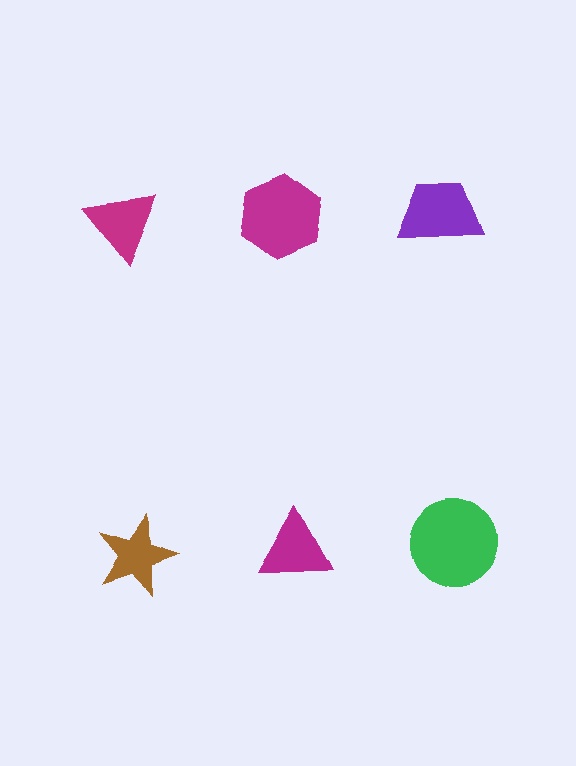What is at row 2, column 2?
A magenta triangle.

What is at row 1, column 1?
A magenta triangle.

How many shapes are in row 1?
3 shapes.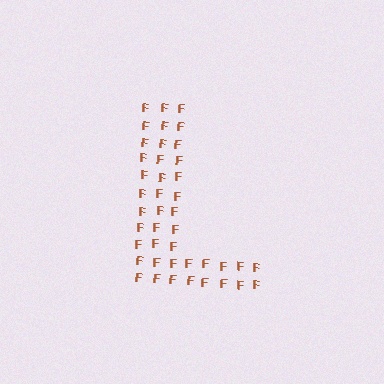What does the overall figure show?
The overall figure shows the letter L.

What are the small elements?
The small elements are letter F's.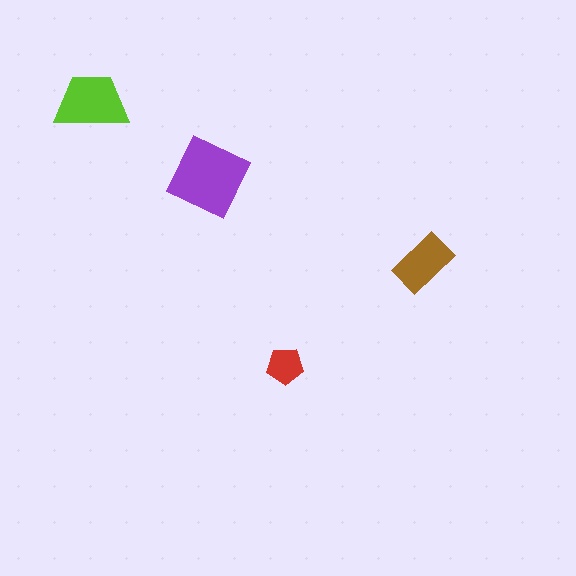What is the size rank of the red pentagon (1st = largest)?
4th.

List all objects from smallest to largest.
The red pentagon, the brown rectangle, the lime trapezoid, the purple square.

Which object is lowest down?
The red pentagon is bottommost.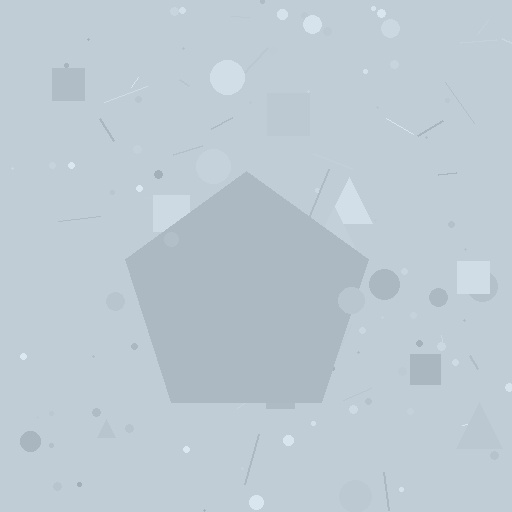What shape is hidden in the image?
A pentagon is hidden in the image.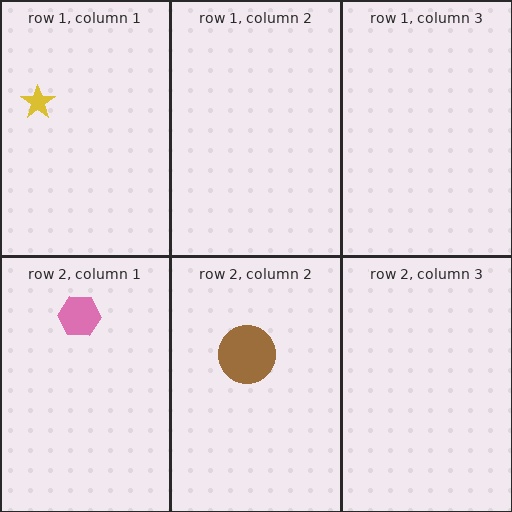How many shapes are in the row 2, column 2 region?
1.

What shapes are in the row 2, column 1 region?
The pink hexagon.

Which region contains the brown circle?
The row 2, column 2 region.